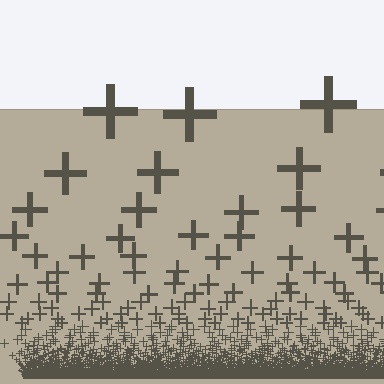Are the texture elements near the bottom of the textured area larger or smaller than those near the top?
Smaller. The gradient is inverted — elements near the bottom are smaller and denser.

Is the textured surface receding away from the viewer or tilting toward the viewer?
The surface appears to tilt toward the viewer. Texture elements get larger and sparser toward the top.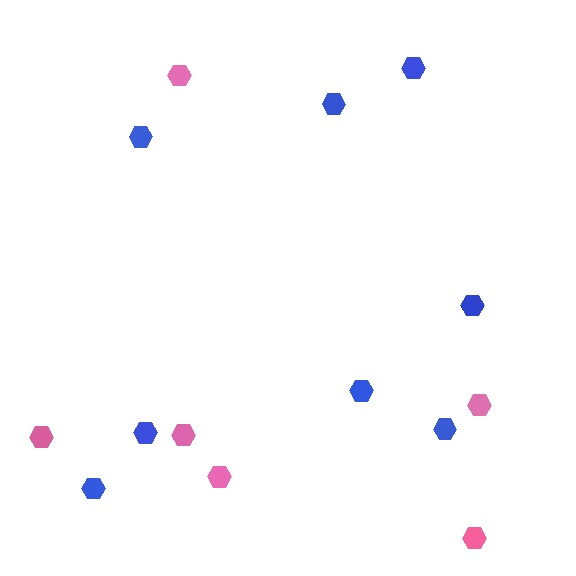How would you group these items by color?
There are 2 groups: one group of pink hexagons (6) and one group of blue hexagons (8).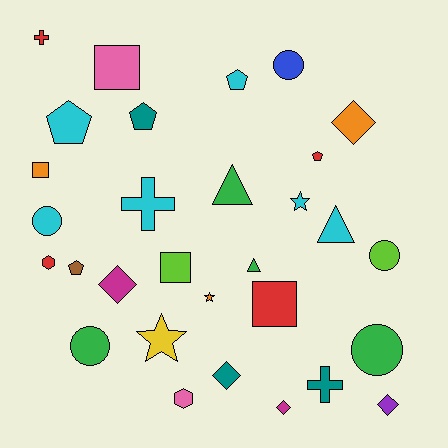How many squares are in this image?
There are 4 squares.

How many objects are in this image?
There are 30 objects.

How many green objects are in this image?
There are 4 green objects.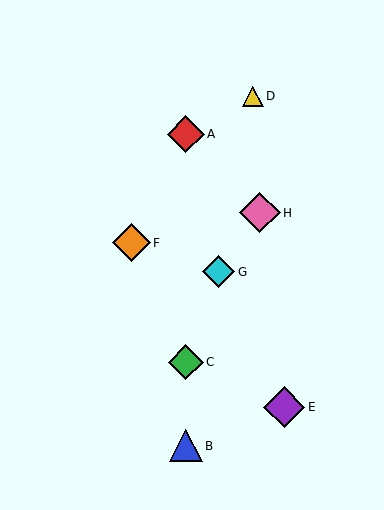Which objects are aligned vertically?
Objects A, B, C are aligned vertically.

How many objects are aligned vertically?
3 objects (A, B, C) are aligned vertically.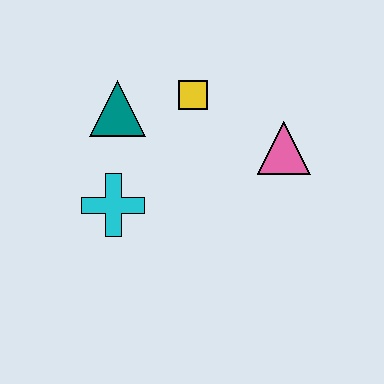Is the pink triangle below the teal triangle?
Yes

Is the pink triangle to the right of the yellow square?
Yes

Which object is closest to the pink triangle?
The yellow square is closest to the pink triangle.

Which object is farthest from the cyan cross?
The pink triangle is farthest from the cyan cross.